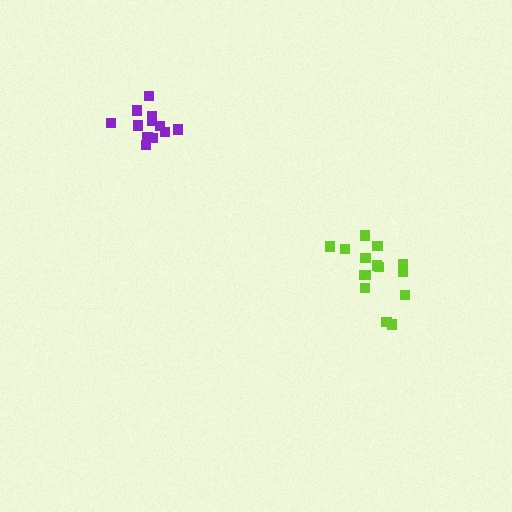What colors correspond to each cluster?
The clusters are colored: lime, purple.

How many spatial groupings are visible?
There are 2 spatial groupings.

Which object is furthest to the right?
The lime cluster is rightmost.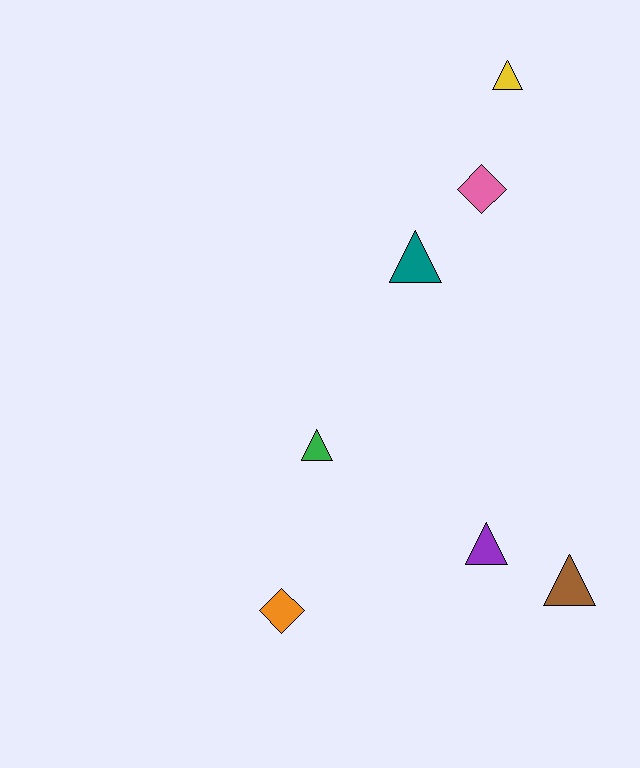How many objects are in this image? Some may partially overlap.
There are 7 objects.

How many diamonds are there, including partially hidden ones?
There are 2 diamonds.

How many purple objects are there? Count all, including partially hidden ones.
There is 1 purple object.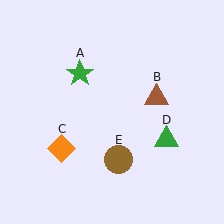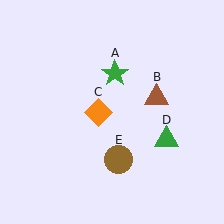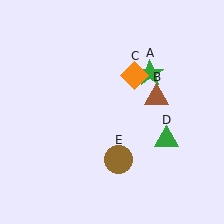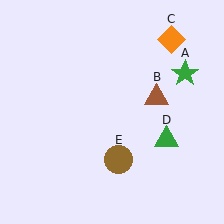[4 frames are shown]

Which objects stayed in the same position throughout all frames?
Brown triangle (object B) and green triangle (object D) and brown circle (object E) remained stationary.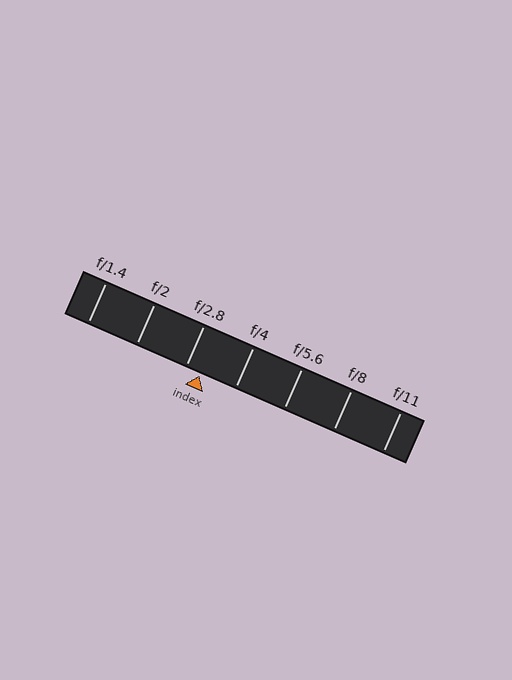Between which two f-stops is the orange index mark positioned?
The index mark is between f/2.8 and f/4.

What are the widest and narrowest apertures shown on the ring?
The widest aperture shown is f/1.4 and the narrowest is f/11.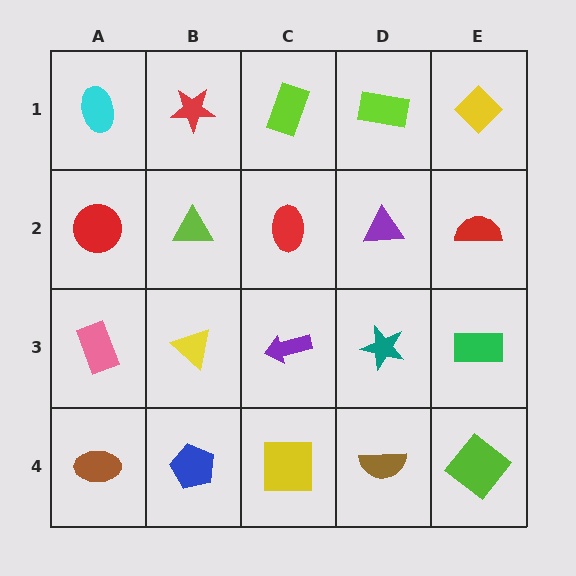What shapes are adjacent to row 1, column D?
A purple triangle (row 2, column D), a lime rectangle (row 1, column C), a yellow diamond (row 1, column E).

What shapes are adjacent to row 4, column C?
A purple arrow (row 3, column C), a blue pentagon (row 4, column B), a brown semicircle (row 4, column D).